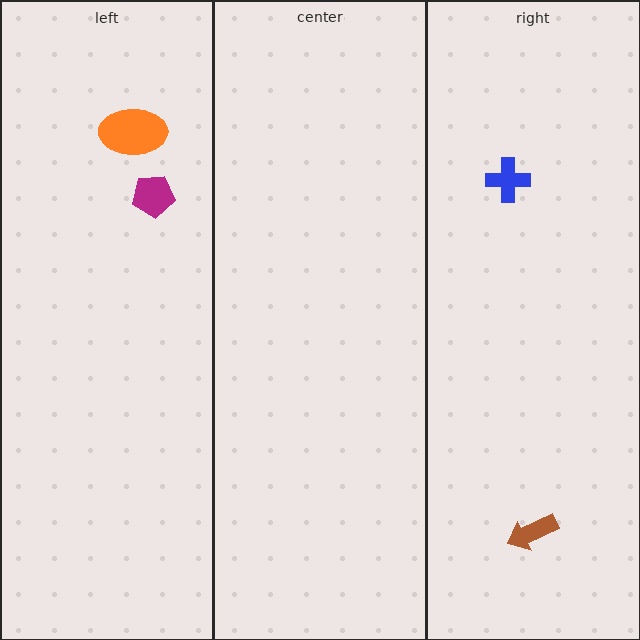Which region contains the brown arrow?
The right region.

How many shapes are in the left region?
2.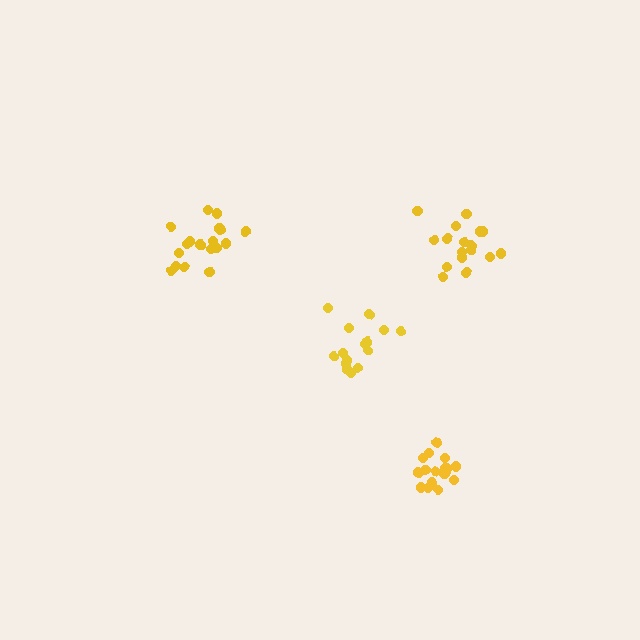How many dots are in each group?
Group 1: 17 dots, Group 2: 17 dots, Group 3: 18 dots, Group 4: 15 dots (67 total).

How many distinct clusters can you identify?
There are 4 distinct clusters.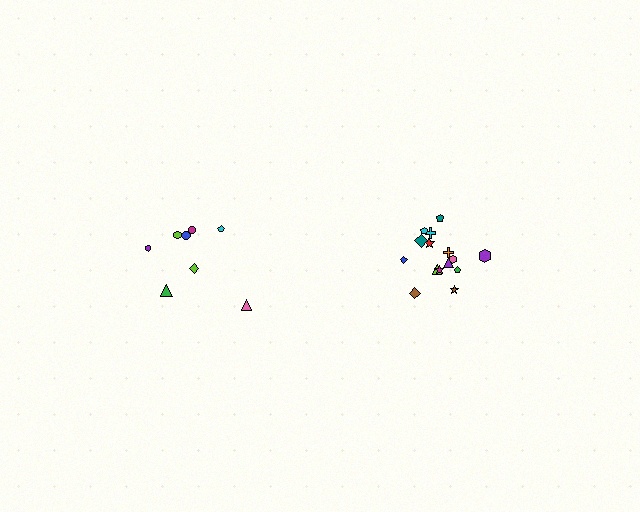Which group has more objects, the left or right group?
The right group.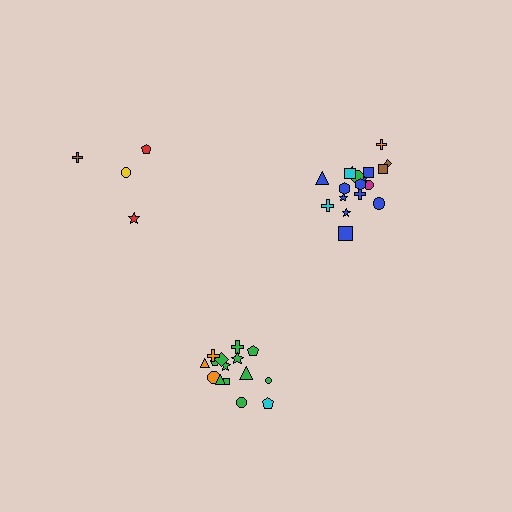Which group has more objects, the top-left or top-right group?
The top-right group.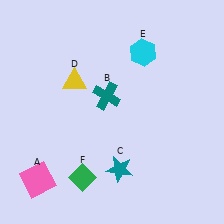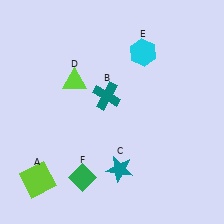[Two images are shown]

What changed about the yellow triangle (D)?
In Image 1, D is yellow. In Image 2, it changed to lime.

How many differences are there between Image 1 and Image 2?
There are 2 differences between the two images.